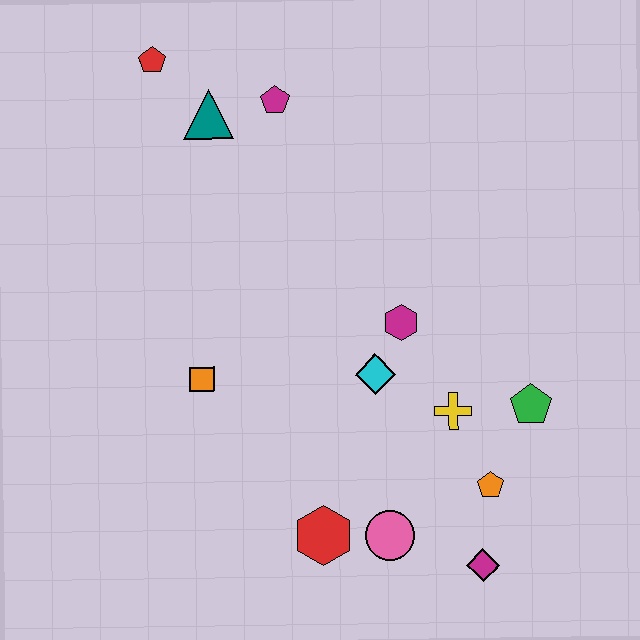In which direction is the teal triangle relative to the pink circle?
The teal triangle is above the pink circle.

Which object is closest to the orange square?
The cyan diamond is closest to the orange square.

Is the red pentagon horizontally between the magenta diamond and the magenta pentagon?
No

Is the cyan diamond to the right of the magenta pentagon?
Yes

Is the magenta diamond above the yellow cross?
No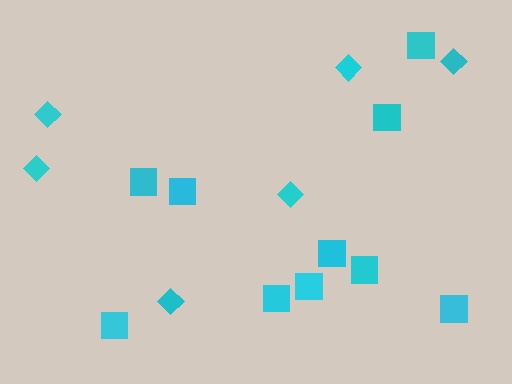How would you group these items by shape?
There are 2 groups: one group of diamonds (6) and one group of squares (10).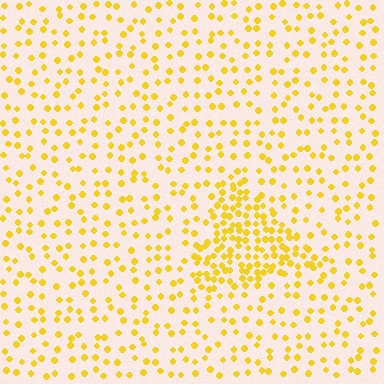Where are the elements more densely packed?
The elements are more densely packed inside the triangle boundary.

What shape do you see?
I see a triangle.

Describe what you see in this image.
The image contains small yellow elements arranged at two different densities. A triangle-shaped region is visible where the elements are more densely packed than the surrounding area.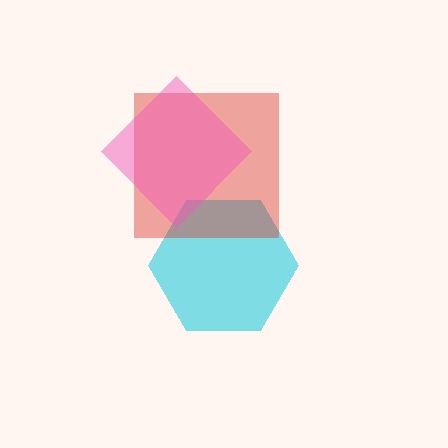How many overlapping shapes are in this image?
There are 3 overlapping shapes in the image.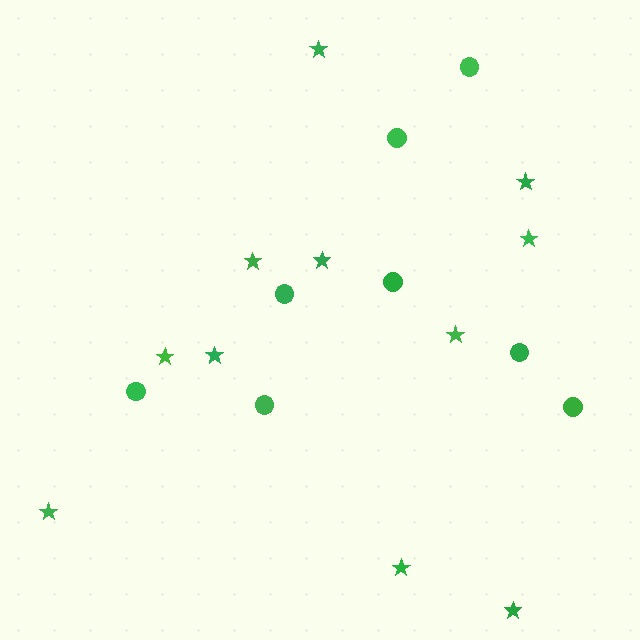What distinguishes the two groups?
There are 2 groups: one group of stars (11) and one group of circles (8).